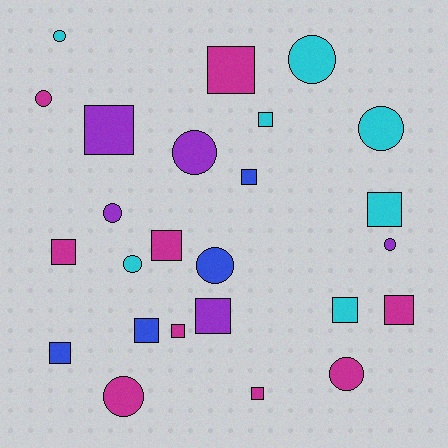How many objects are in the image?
There are 25 objects.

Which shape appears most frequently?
Square, with 14 objects.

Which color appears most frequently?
Magenta, with 9 objects.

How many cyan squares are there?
There are 3 cyan squares.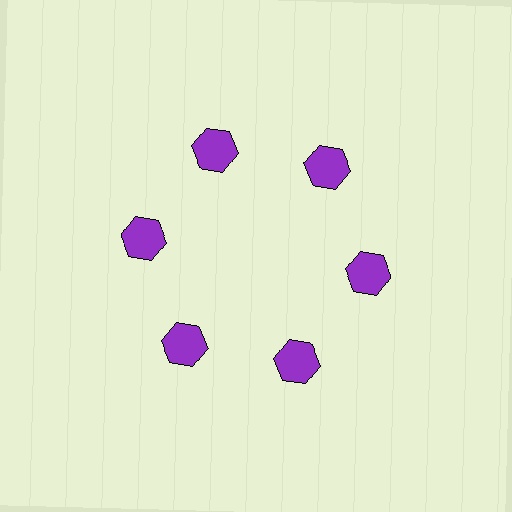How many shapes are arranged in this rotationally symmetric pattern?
There are 6 shapes, arranged in 6 groups of 1.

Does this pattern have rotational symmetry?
Yes, this pattern has 6-fold rotational symmetry. It looks the same after rotating 60 degrees around the center.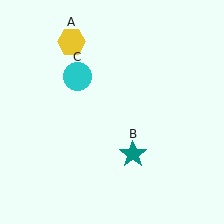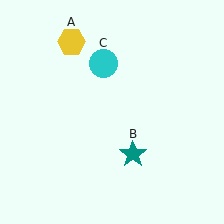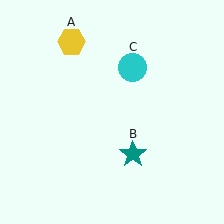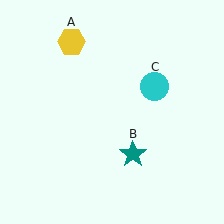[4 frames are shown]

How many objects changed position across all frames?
1 object changed position: cyan circle (object C).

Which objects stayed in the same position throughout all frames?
Yellow hexagon (object A) and teal star (object B) remained stationary.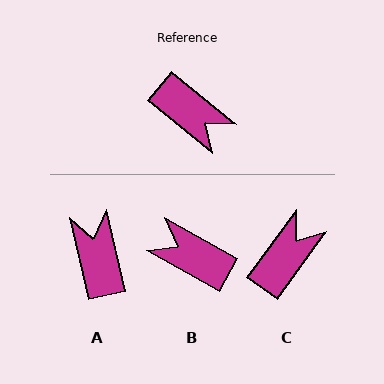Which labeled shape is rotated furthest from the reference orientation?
B, about 170 degrees away.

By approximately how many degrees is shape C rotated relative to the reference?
Approximately 93 degrees counter-clockwise.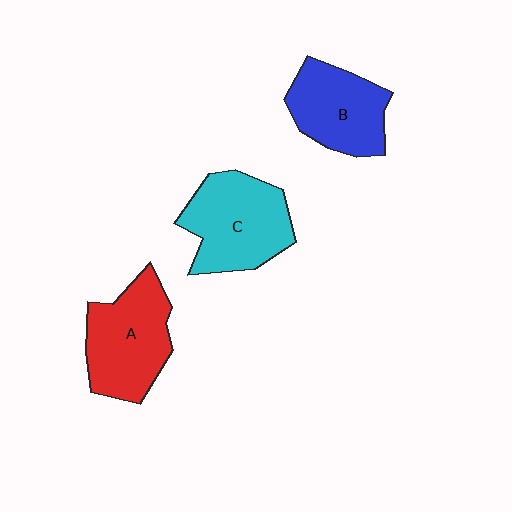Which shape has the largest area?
Shape C (cyan).